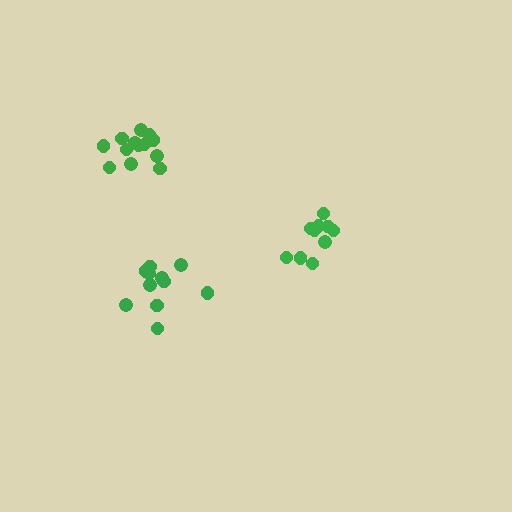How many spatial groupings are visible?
There are 3 spatial groupings.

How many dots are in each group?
Group 1: 13 dots, Group 2: 10 dots, Group 3: 11 dots (34 total).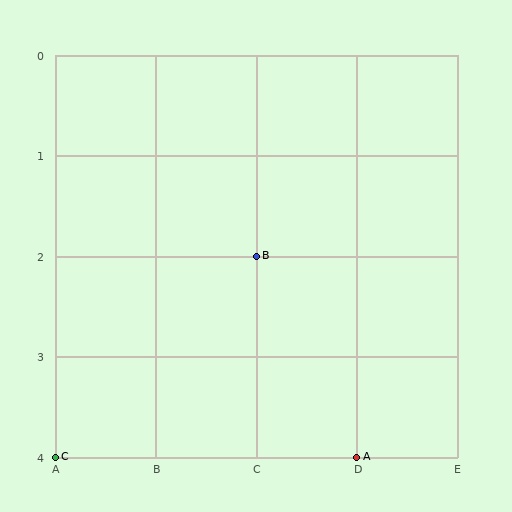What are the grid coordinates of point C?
Point C is at grid coordinates (A, 4).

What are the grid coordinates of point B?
Point B is at grid coordinates (C, 2).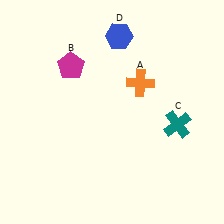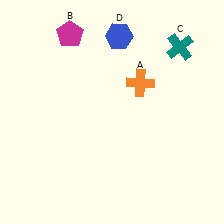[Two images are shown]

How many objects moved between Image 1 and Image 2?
2 objects moved between the two images.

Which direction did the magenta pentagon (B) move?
The magenta pentagon (B) moved up.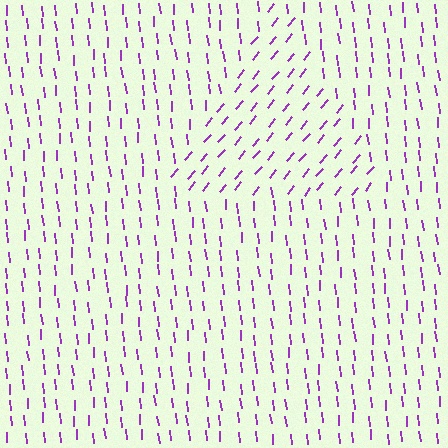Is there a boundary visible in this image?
Yes, there is a texture boundary formed by a change in line orientation.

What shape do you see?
I see a triangle.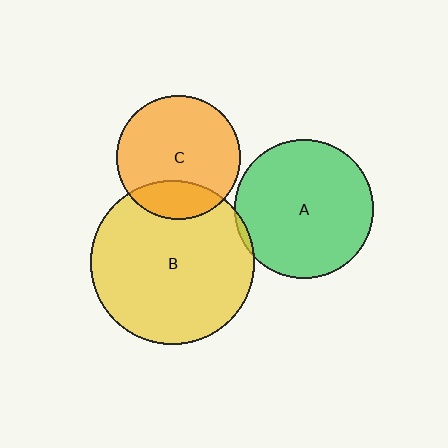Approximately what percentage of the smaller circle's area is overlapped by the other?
Approximately 20%.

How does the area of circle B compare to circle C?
Approximately 1.8 times.